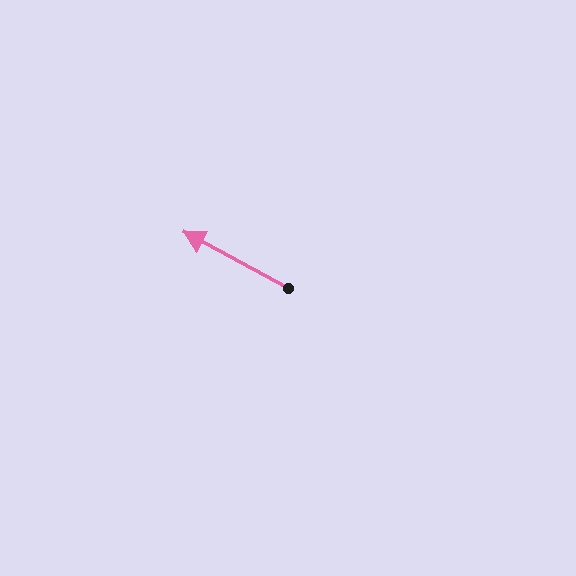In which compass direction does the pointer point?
Northwest.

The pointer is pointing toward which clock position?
Roughly 10 o'clock.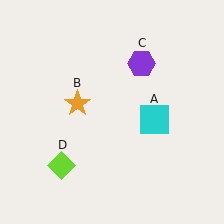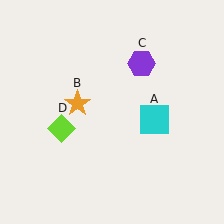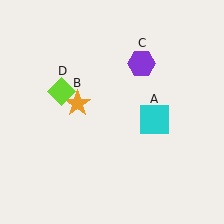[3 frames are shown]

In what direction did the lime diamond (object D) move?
The lime diamond (object D) moved up.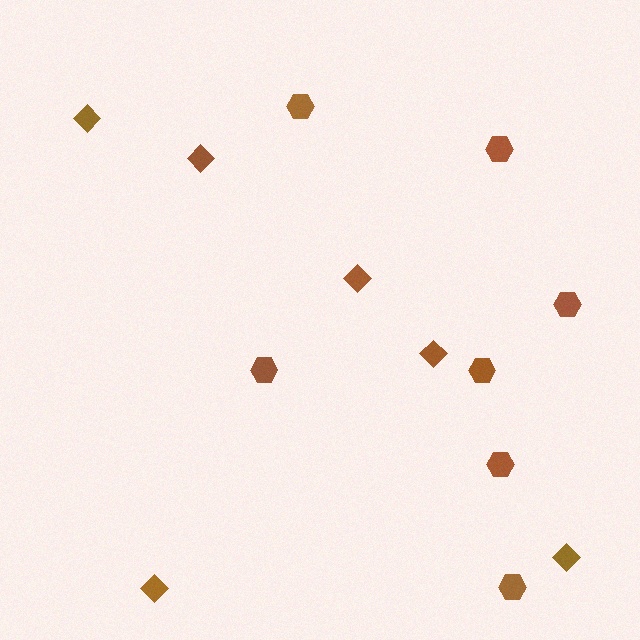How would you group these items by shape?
There are 2 groups: one group of diamonds (6) and one group of hexagons (7).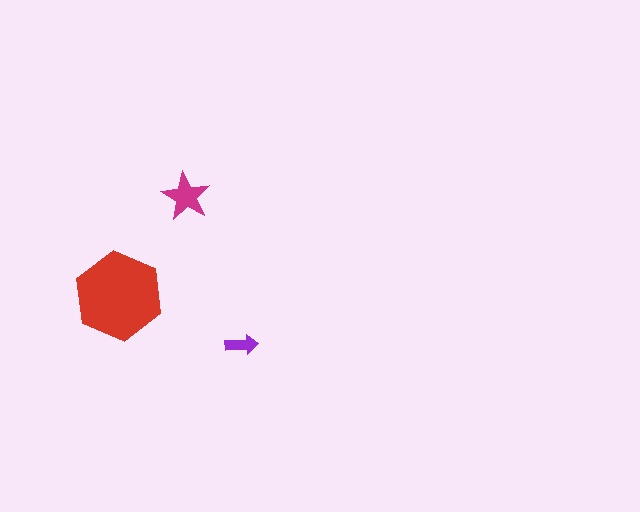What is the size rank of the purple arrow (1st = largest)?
3rd.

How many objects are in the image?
There are 3 objects in the image.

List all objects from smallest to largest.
The purple arrow, the magenta star, the red hexagon.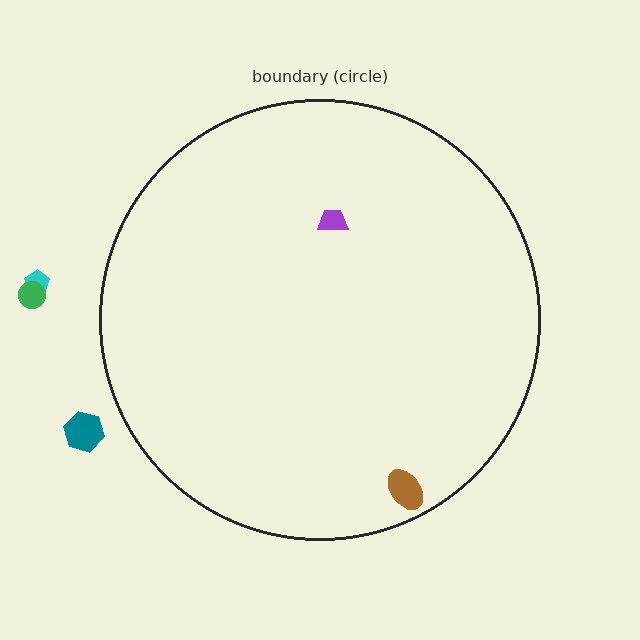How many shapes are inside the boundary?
2 inside, 3 outside.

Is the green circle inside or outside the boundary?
Outside.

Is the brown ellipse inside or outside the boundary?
Inside.